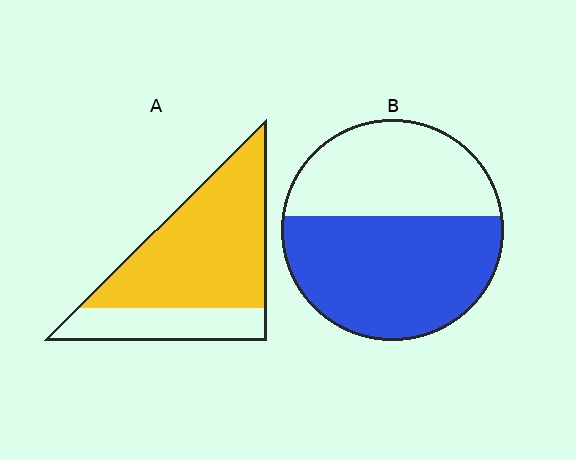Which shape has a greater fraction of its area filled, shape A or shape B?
Shape A.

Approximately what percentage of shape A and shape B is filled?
A is approximately 75% and B is approximately 60%.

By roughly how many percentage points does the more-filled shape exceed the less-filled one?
By roughly 15 percentage points (A over B).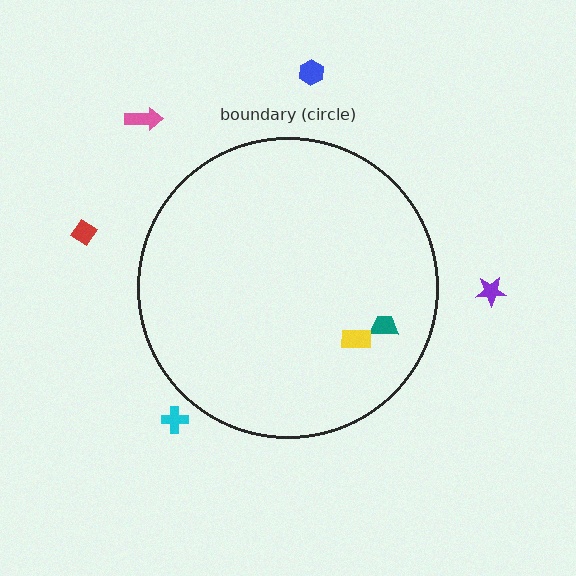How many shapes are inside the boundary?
2 inside, 5 outside.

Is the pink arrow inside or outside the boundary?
Outside.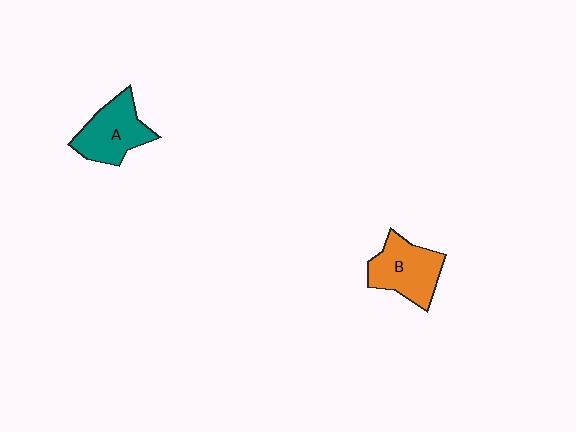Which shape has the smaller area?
Shape A (teal).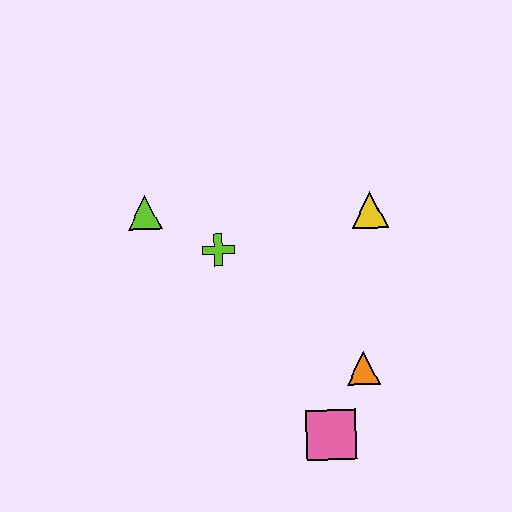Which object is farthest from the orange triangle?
The lime triangle is farthest from the orange triangle.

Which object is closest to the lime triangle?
The lime cross is closest to the lime triangle.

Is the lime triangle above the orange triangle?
Yes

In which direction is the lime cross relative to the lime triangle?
The lime cross is to the right of the lime triangle.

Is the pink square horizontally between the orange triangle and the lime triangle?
Yes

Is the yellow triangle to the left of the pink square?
No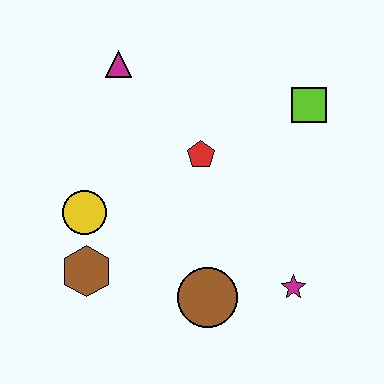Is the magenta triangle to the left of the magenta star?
Yes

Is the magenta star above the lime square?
No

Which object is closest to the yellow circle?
The brown hexagon is closest to the yellow circle.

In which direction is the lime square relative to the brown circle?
The lime square is above the brown circle.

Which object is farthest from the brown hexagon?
The lime square is farthest from the brown hexagon.